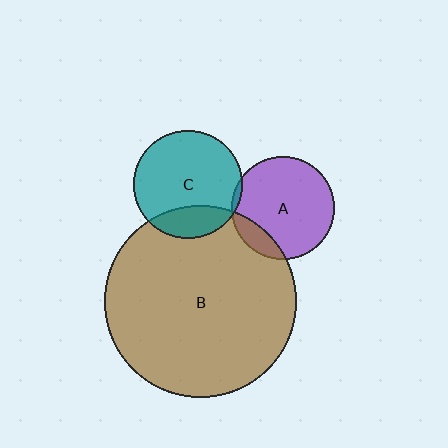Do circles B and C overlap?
Yes.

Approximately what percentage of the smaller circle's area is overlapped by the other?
Approximately 20%.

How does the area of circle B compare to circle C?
Approximately 3.1 times.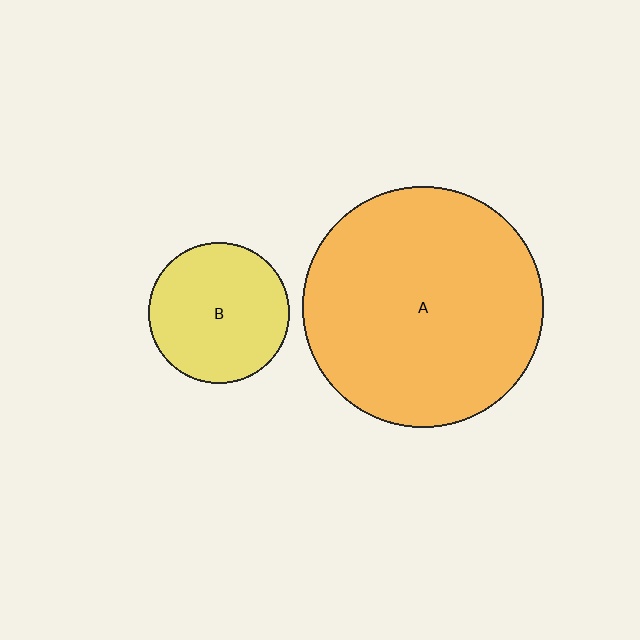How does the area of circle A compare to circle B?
Approximately 2.9 times.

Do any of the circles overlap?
No, none of the circles overlap.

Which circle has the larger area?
Circle A (orange).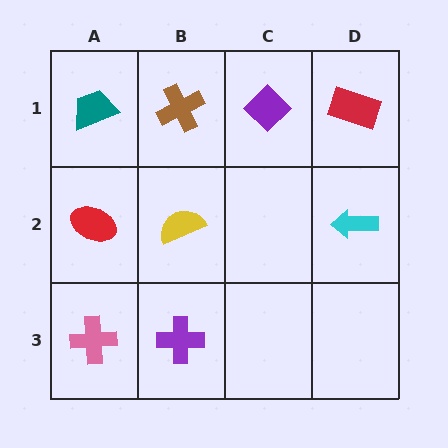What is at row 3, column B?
A purple cross.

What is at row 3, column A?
A pink cross.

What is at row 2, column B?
A yellow semicircle.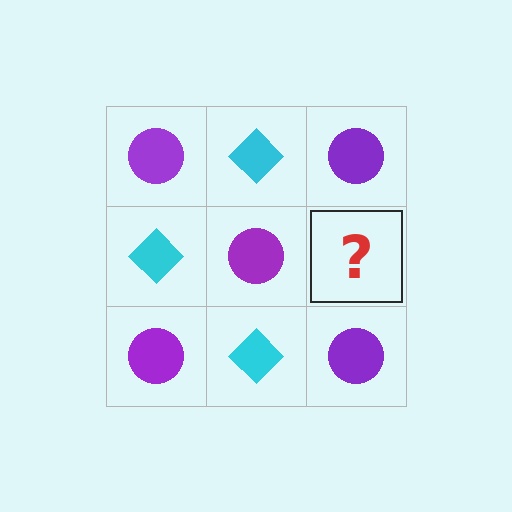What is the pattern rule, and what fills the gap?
The rule is that it alternates purple circle and cyan diamond in a checkerboard pattern. The gap should be filled with a cyan diamond.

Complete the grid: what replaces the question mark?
The question mark should be replaced with a cyan diamond.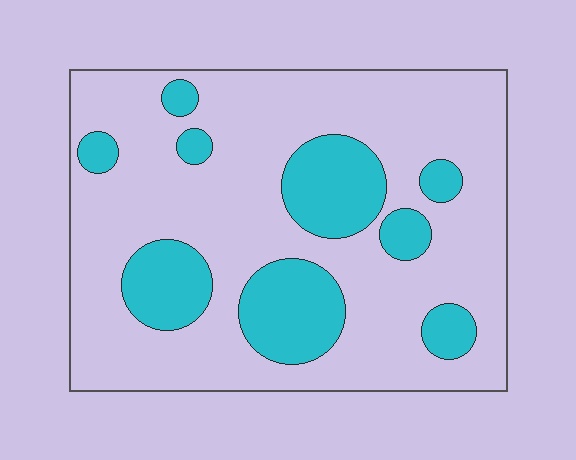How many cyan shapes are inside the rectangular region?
9.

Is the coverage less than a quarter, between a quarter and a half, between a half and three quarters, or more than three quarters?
Less than a quarter.